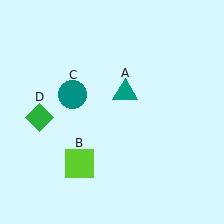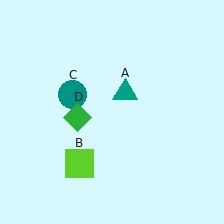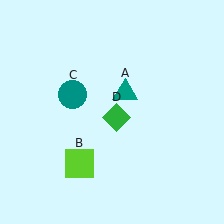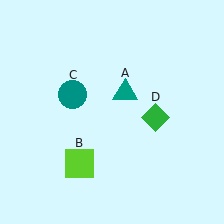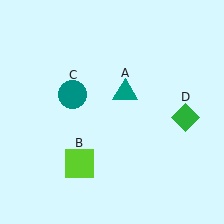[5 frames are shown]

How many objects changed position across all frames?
1 object changed position: green diamond (object D).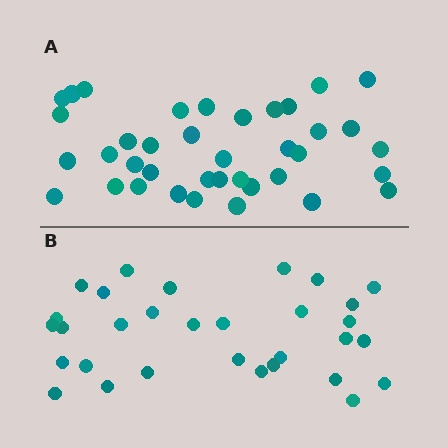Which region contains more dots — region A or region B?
Region A (the top region) has more dots.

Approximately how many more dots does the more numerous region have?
Region A has roughly 8 or so more dots than region B.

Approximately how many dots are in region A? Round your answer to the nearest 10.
About 40 dots. (The exact count is 38, which rounds to 40.)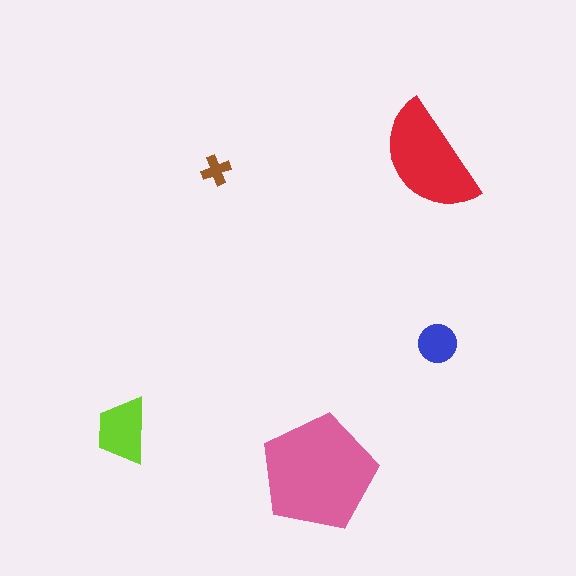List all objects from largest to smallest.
The pink pentagon, the red semicircle, the lime trapezoid, the blue circle, the brown cross.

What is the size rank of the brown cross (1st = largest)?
5th.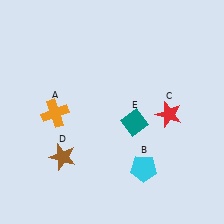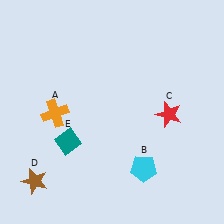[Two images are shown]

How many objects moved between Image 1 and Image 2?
2 objects moved between the two images.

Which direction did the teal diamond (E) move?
The teal diamond (E) moved left.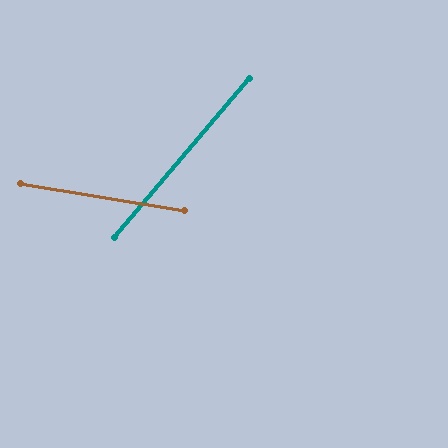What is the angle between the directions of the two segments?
Approximately 59 degrees.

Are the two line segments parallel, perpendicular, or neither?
Neither parallel nor perpendicular — they differ by about 59°.